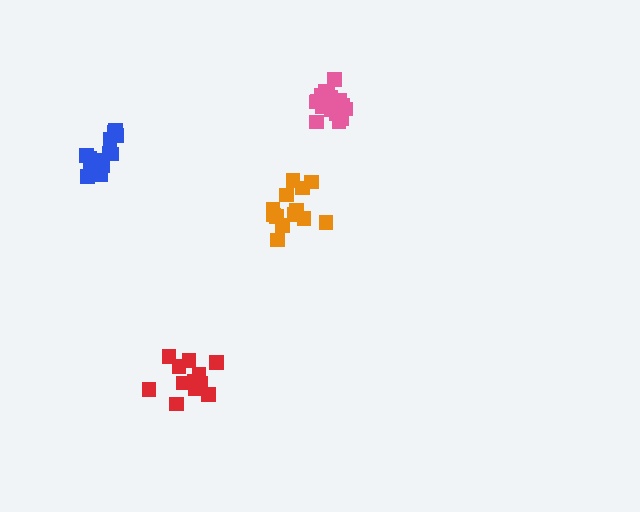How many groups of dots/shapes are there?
There are 4 groups.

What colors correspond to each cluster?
The clusters are colored: red, blue, pink, orange.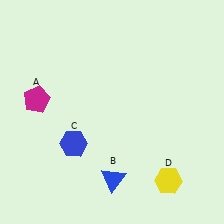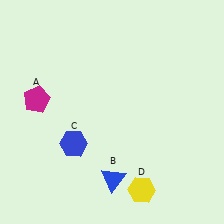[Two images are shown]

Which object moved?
The yellow hexagon (D) moved left.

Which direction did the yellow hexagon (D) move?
The yellow hexagon (D) moved left.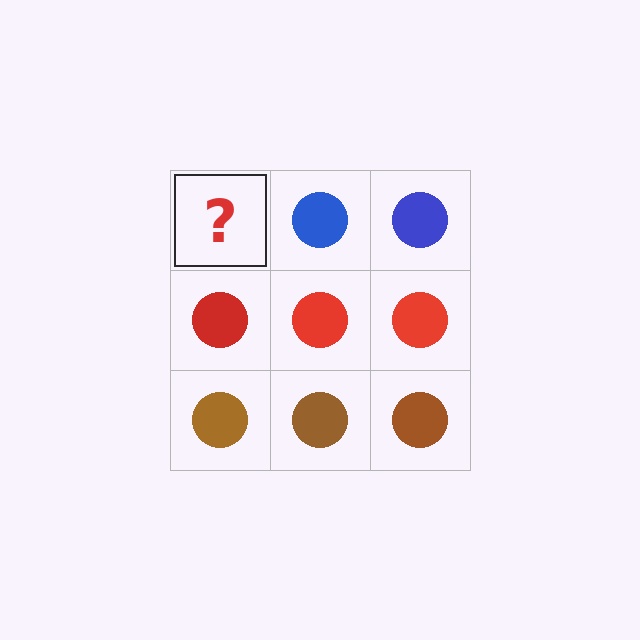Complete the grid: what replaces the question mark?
The question mark should be replaced with a blue circle.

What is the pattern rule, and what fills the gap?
The rule is that each row has a consistent color. The gap should be filled with a blue circle.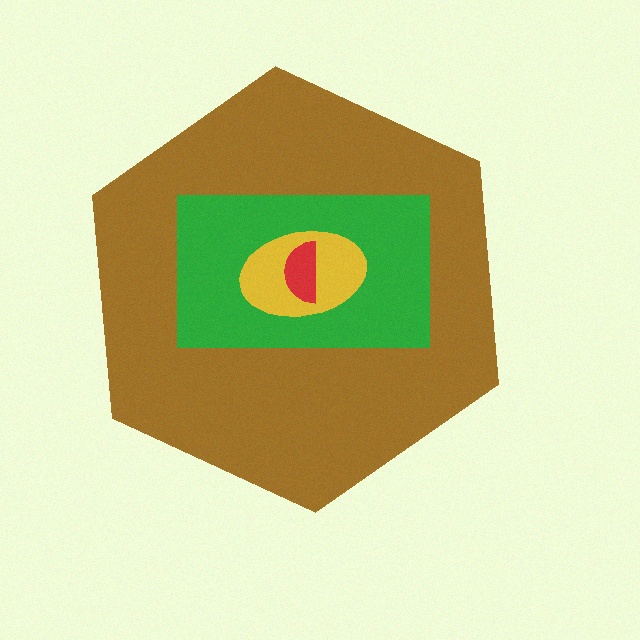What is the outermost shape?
The brown hexagon.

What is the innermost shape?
The red semicircle.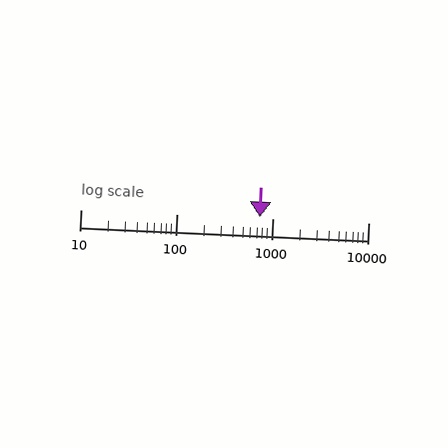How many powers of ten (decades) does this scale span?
The scale spans 3 decades, from 10 to 10000.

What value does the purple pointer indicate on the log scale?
The pointer indicates approximately 740.